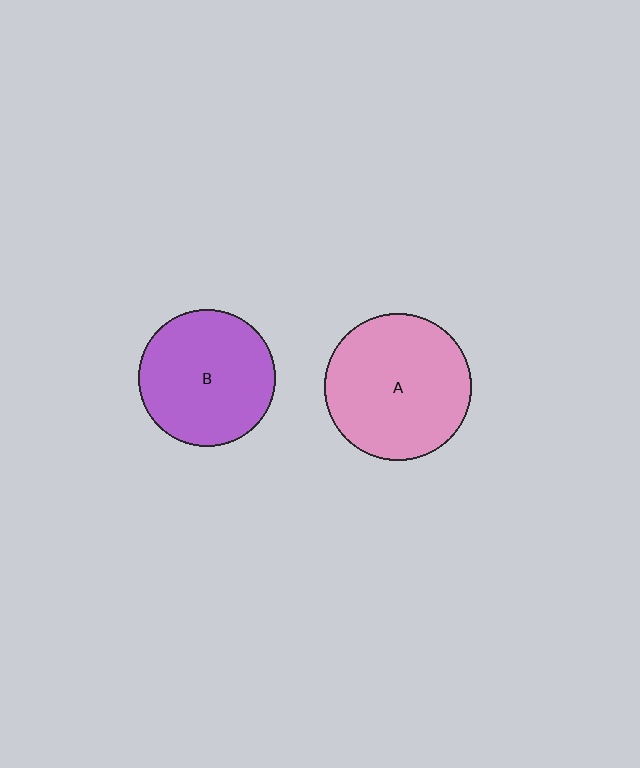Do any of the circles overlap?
No, none of the circles overlap.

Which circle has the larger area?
Circle A (pink).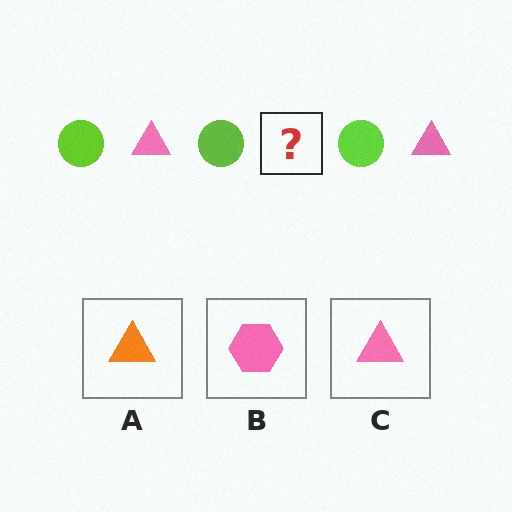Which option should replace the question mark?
Option C.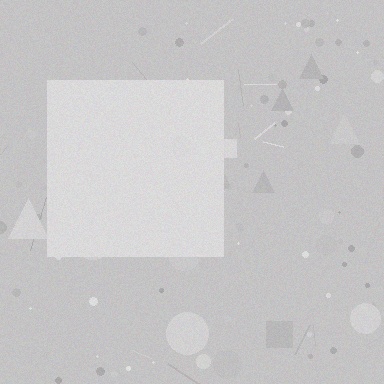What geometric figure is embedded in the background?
A square is embedded in the background.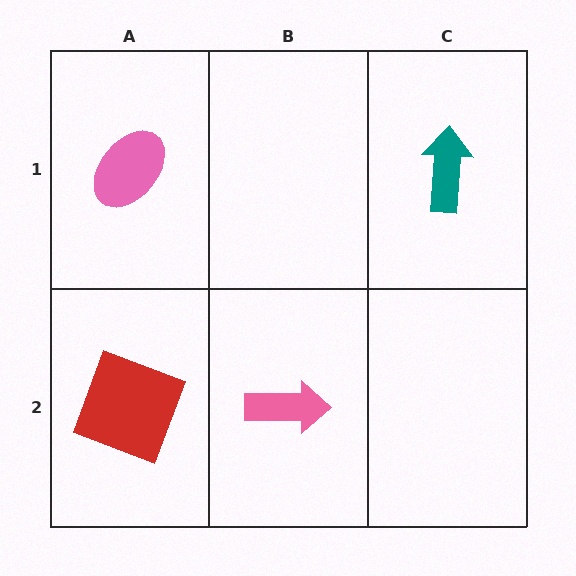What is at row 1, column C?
A teal arrow.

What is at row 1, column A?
A pink ellipse.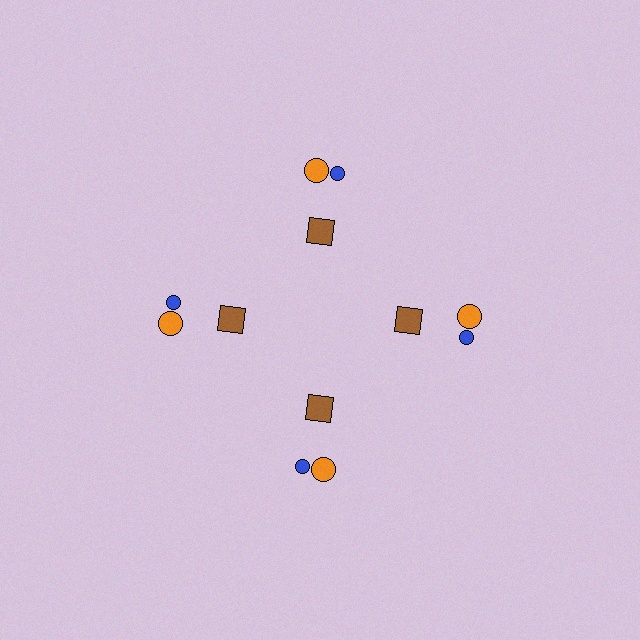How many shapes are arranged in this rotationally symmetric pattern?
There are 12 shapes, arranged in 4 groups of 3.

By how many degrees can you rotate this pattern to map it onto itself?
The pattern maps onto itself every 90 degrees of rotation.